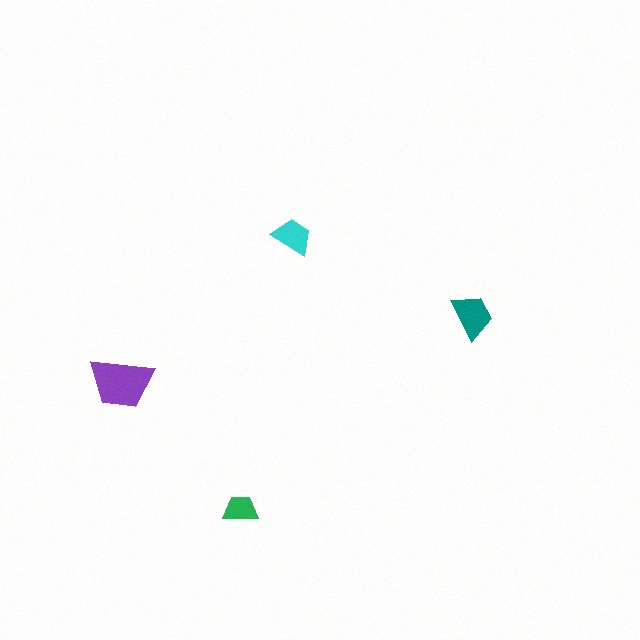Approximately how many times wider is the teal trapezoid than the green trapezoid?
About 1.5 times wider.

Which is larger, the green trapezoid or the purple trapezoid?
The purple one.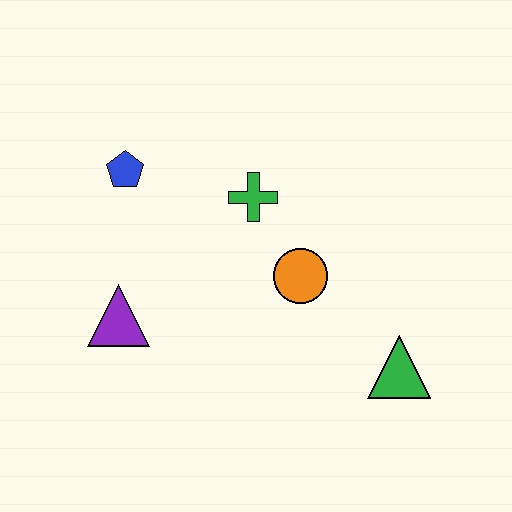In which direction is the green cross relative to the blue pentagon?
The green cross is to the right of the blue pentagon.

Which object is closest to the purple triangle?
The blue pentagon is closest to the purple triangle.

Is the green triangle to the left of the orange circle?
No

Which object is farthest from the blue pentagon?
The green triangle is farthest from the blue pentagon.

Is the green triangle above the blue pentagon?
No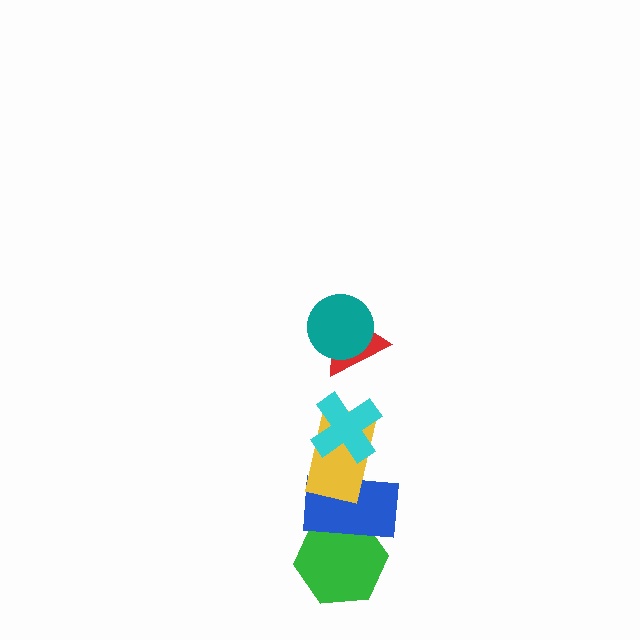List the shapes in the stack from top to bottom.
From top to bottom: the teal circle, the red triangle, the cyan cross, the yellow rectangle, the blue rectangle, the green hexagon.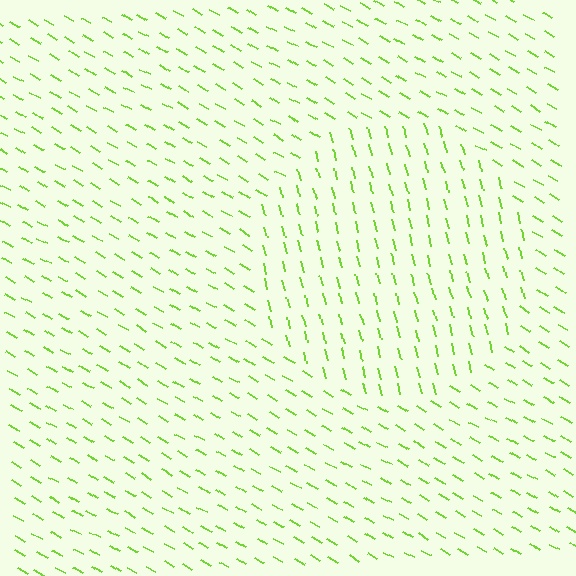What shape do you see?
I see a circle.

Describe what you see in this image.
The image is filled with small lime line segments. A circle region in the image has lines oriented differently from the surrounding lines, creating a visible texture boundary.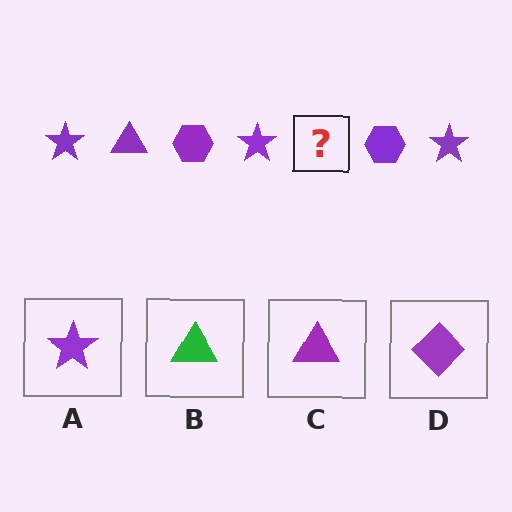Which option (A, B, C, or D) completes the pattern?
C.